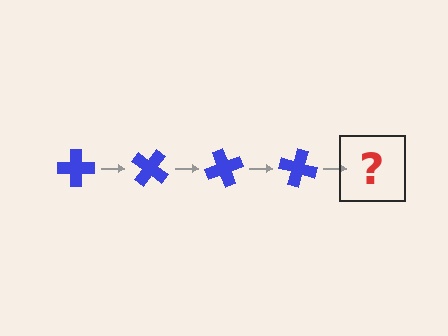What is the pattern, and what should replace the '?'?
The pattern is that the cross rotates 35 degrees each step. The '?' should be a blue cross rotated 140 degrees.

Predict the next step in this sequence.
The next step is a blue cross rotated 140 degrees.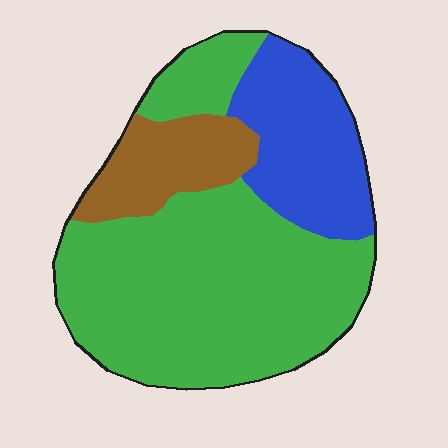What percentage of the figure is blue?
Blue covers roughly 20% of the figure.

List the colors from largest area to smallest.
From largest to smallest: green, blue, brown.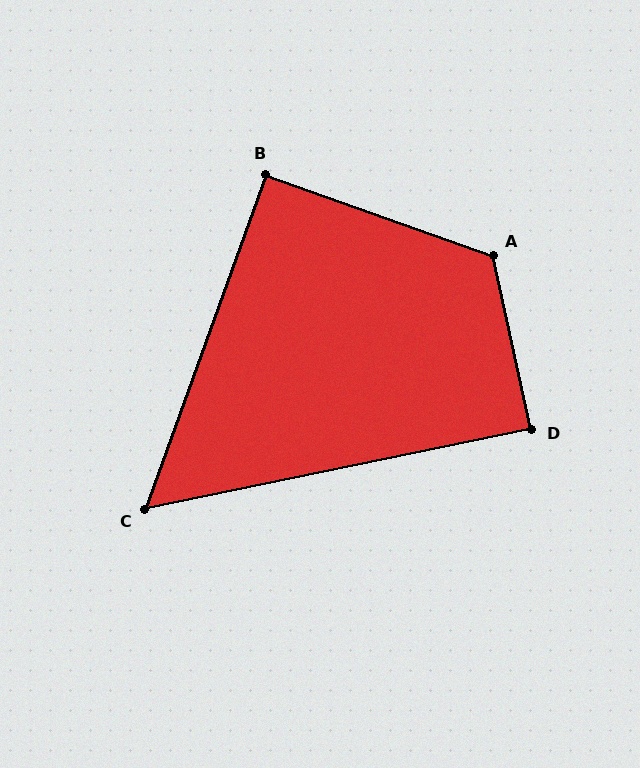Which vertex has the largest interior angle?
A, at approximately 122 degrees.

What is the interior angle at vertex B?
Approximately 91 degrees (approximately right).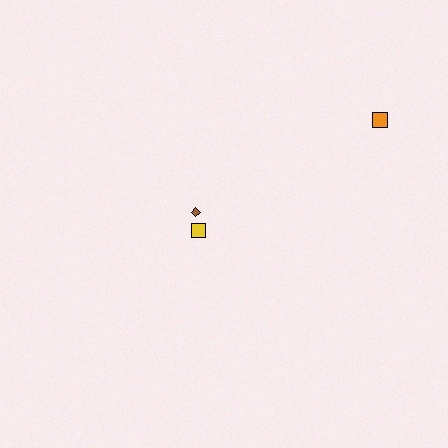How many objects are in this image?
There are 3 objects.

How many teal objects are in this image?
There are no teal objects.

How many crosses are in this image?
There are no crosses.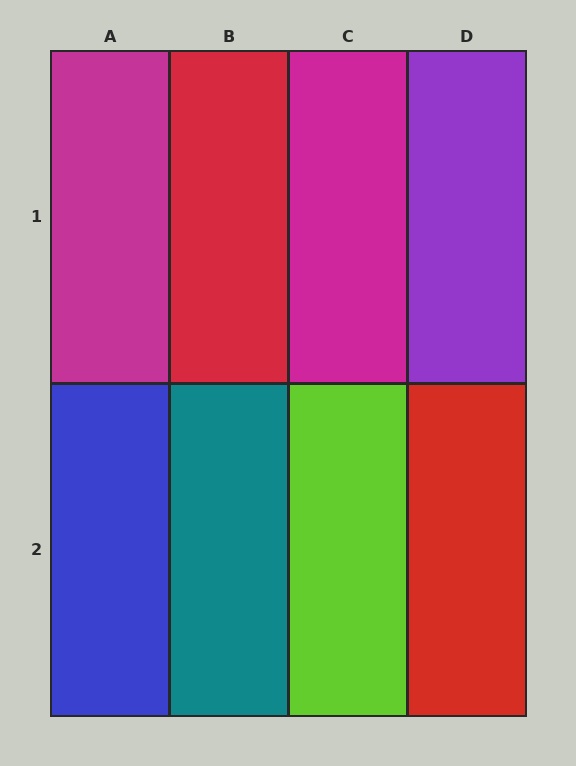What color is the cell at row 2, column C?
Lime.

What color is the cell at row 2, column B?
Teal.